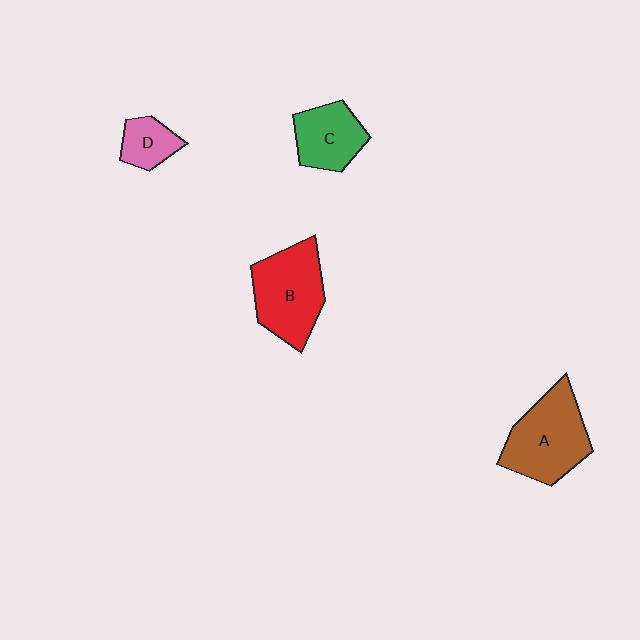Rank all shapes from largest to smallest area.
From largest to smallest: A (brown), B (red), C (green), D (pink).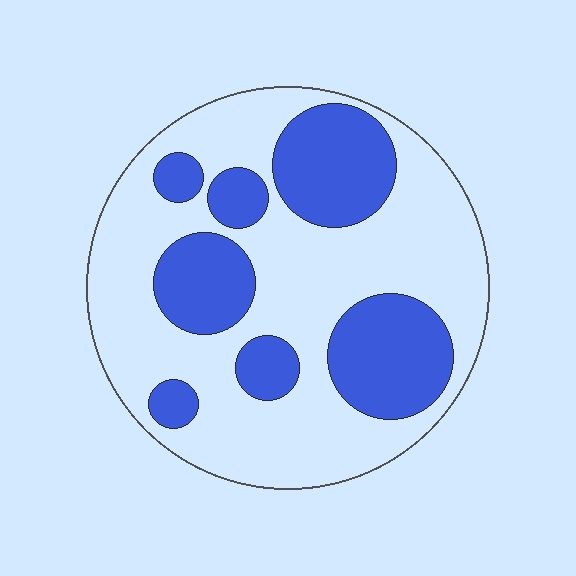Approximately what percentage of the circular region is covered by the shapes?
Approximately 35%.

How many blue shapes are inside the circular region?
7.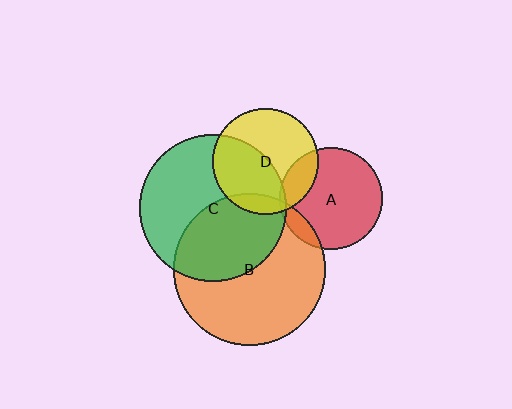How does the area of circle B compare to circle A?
Approximately 2.2 times.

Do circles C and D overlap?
Yes.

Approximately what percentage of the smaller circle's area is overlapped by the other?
Approximately 45%.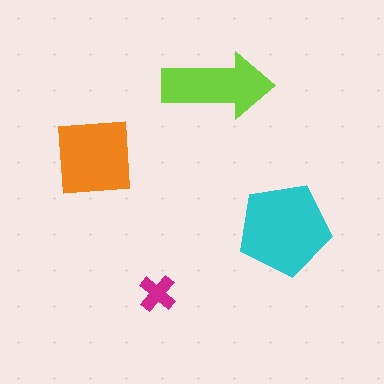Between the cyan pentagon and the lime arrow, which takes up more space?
The cyan pentagon.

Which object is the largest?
The cyan pentagon.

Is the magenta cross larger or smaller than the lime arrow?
Smaller.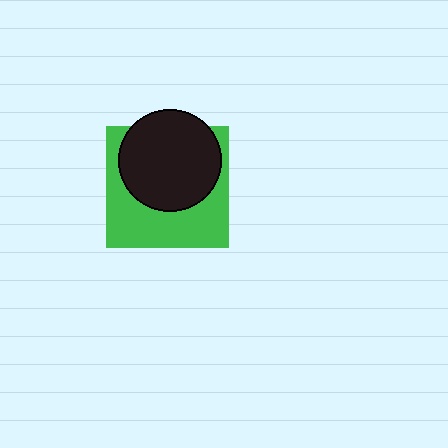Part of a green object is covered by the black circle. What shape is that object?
It is a square.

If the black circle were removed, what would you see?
You would see the complete green square.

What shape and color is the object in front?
The object in front is a black circle.